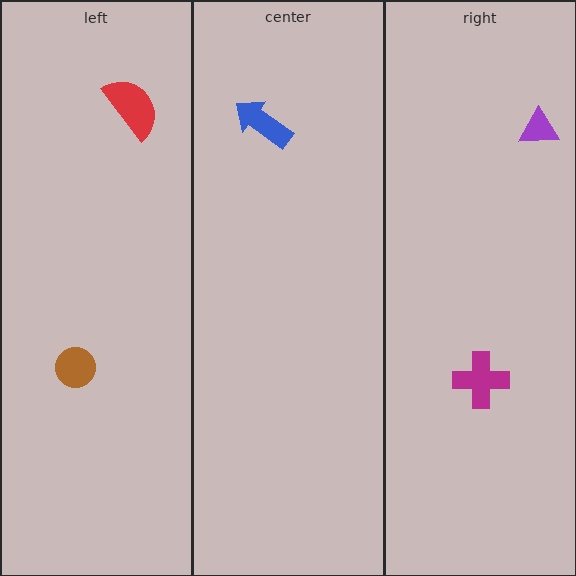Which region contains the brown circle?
The left region.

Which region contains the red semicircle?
The left region.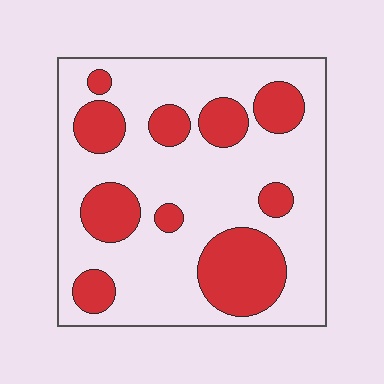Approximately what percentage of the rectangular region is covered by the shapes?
Approximately 30%.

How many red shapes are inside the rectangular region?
10.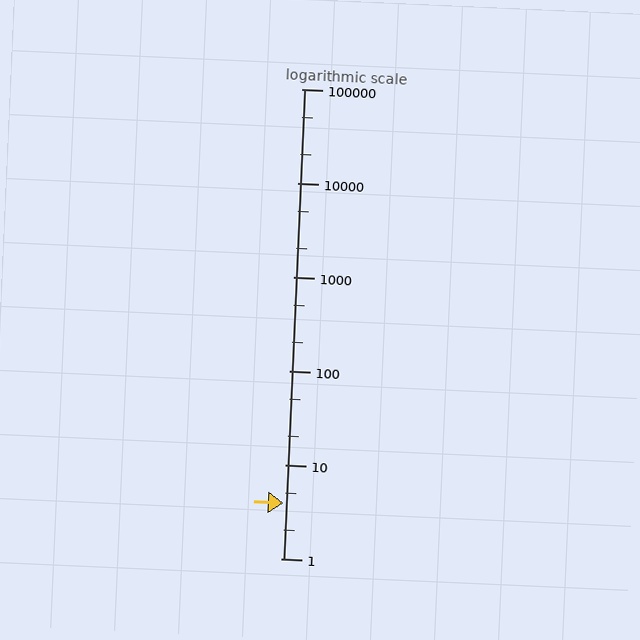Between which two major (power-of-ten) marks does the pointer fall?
The pointer is between 1 and 10.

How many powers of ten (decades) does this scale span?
The scale spans 5 decades, from 1 to 100000.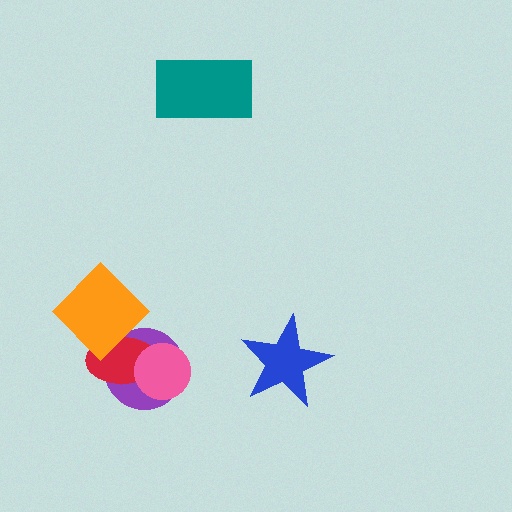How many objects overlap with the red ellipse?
3 objects overlap with the red ellipse.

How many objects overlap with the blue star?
0 objects overlap with the blue star.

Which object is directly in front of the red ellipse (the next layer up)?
The pink circle is directly in front of the red ellipse.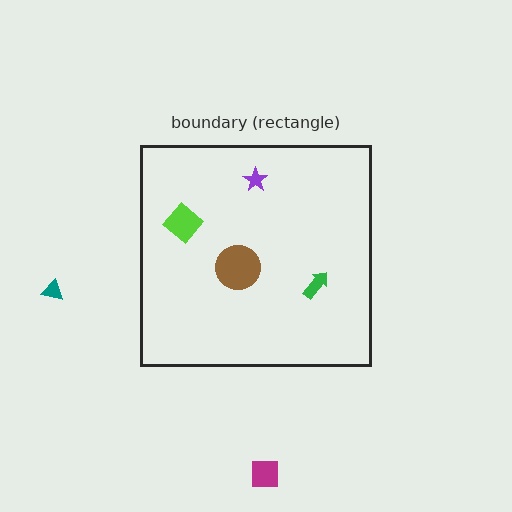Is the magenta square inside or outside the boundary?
Outside.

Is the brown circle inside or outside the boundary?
Inside.